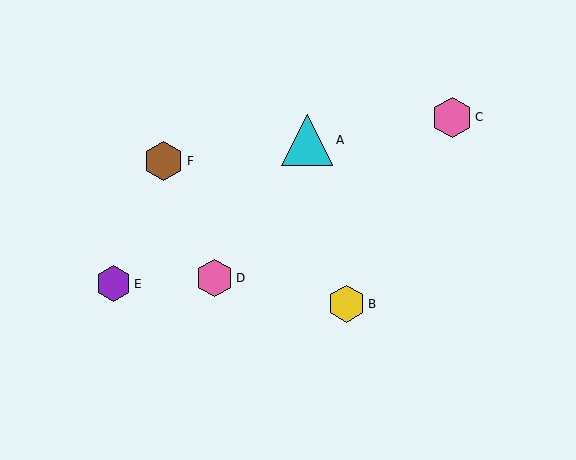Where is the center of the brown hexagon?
The center of the brown hexagon is at (164, 161).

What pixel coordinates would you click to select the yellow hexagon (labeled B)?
Click at (347, 304) to select the yellow hexagon B.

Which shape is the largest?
The cyan triangle (labeled A) is the largest.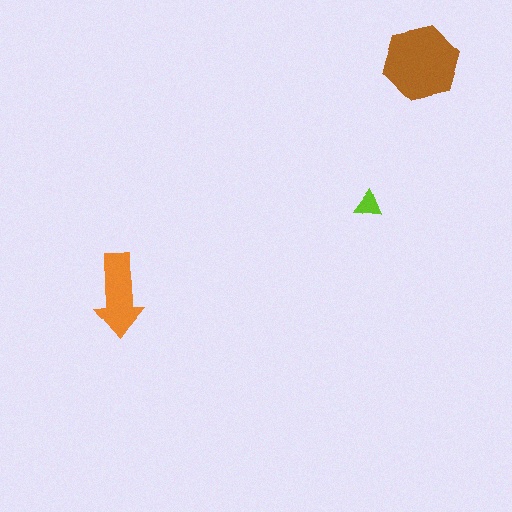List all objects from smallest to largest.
The lime triangle, the orange arrow, the brown hexagon.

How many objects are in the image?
There are 3 objects in the image.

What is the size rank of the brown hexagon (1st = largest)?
1st.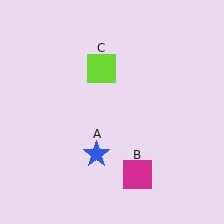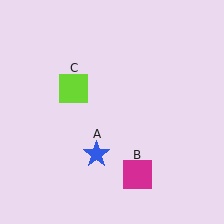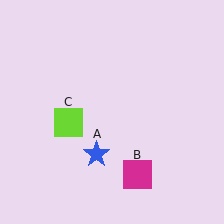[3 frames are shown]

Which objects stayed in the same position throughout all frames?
Blue star (object A) and magenta square (object B) remained stationary.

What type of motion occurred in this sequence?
The lime square (object C) rotated counterclockwise around the center of the scene.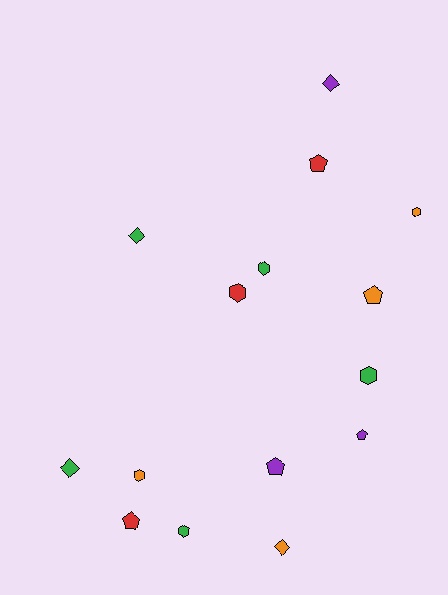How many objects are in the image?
There are 15 objects.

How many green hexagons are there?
There are 3 green hexagons.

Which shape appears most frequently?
Hexagon, with 6 objects.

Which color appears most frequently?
Green, with 5 objects.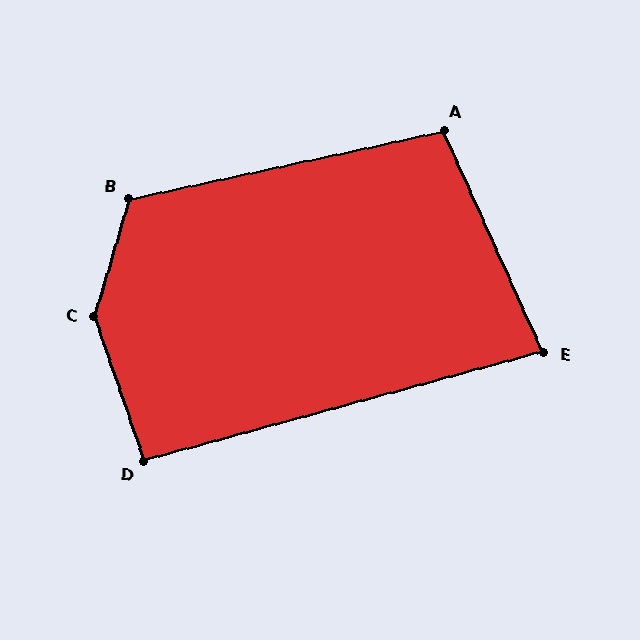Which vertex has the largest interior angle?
C, at approximately 144 degrees.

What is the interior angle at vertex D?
Approximately 94 degrees (approximately right).